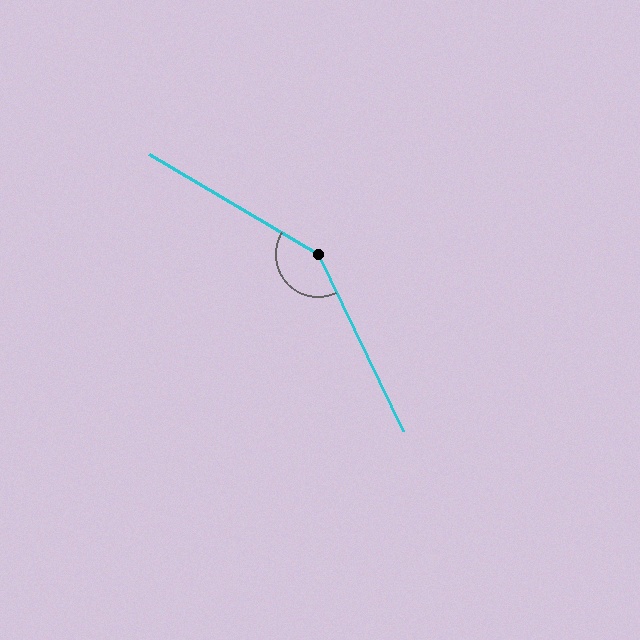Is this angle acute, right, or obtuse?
It is obtuse.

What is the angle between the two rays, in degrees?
Approximately 146 degrees.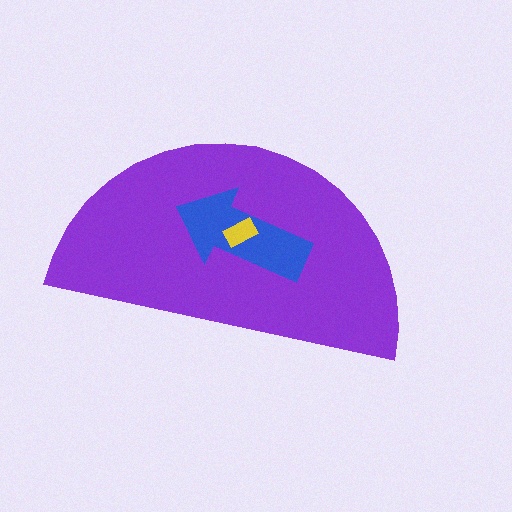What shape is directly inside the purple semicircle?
The blue arrow.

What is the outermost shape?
The purple semicircle.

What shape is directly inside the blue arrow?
The yellow rectangle.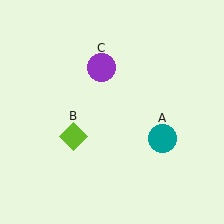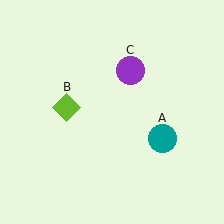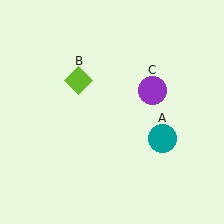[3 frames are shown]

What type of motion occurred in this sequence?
The lime diamond (object B), purple circle (object C) rotated clockwise around the center of the scene.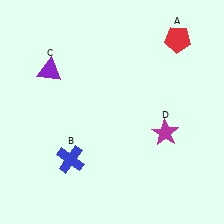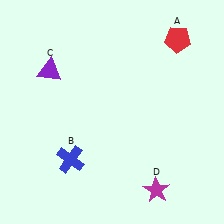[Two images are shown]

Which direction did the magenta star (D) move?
The magenta star (D) moved down.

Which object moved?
The magenta star (D) moved down.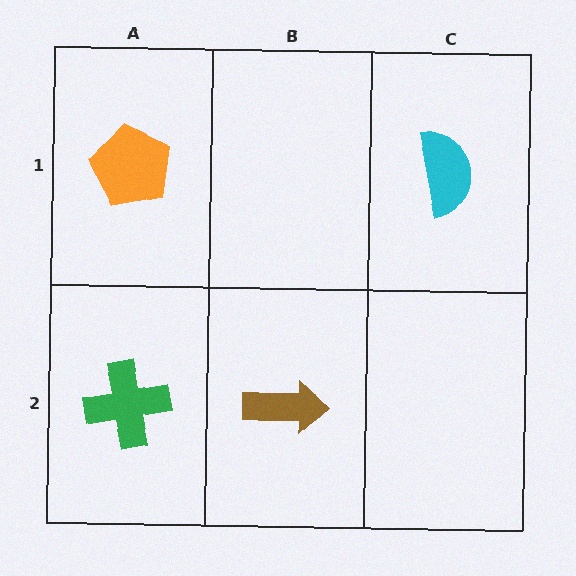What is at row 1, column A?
An orange pentagon.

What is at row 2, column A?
A green cross.